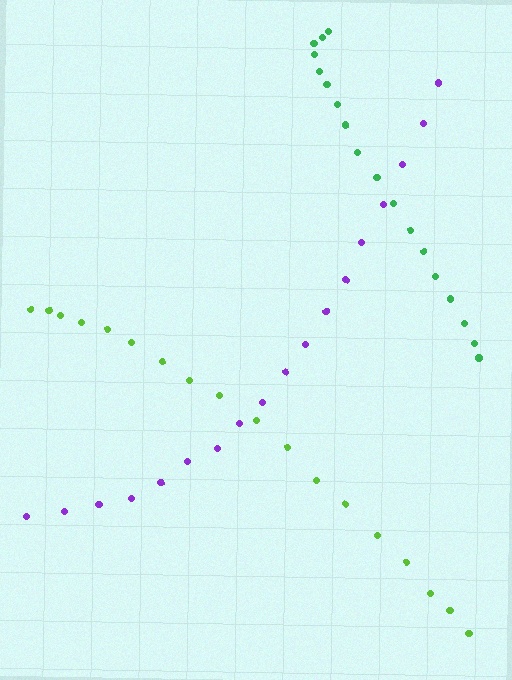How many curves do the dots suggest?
There are 3 distinct paths.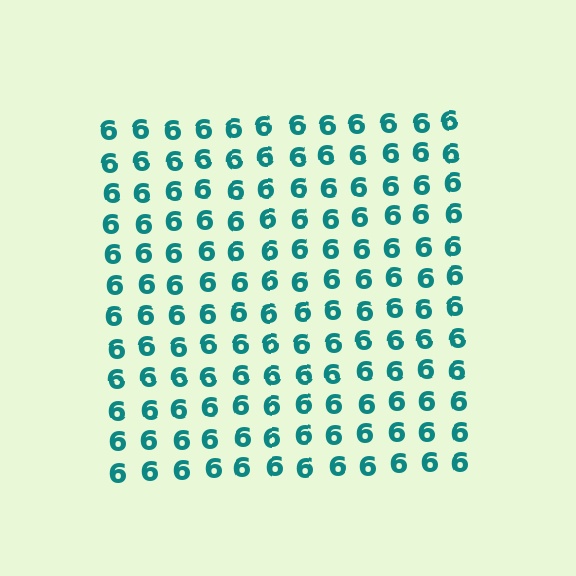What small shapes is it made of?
It is made of small digit 6's.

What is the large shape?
The large shape is a square.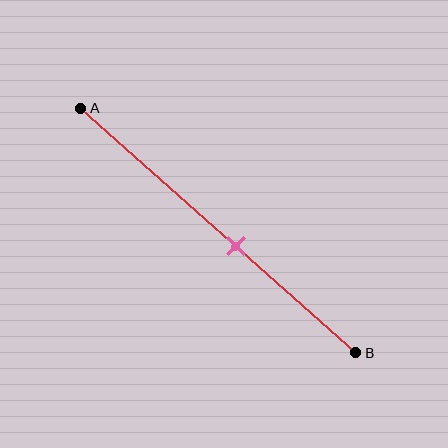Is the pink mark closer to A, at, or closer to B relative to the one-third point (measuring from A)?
The pink mark is closer to point B than the one-third point of segment AB.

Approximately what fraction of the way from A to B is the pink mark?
The pink mark is approximately 55% of the way from A to B.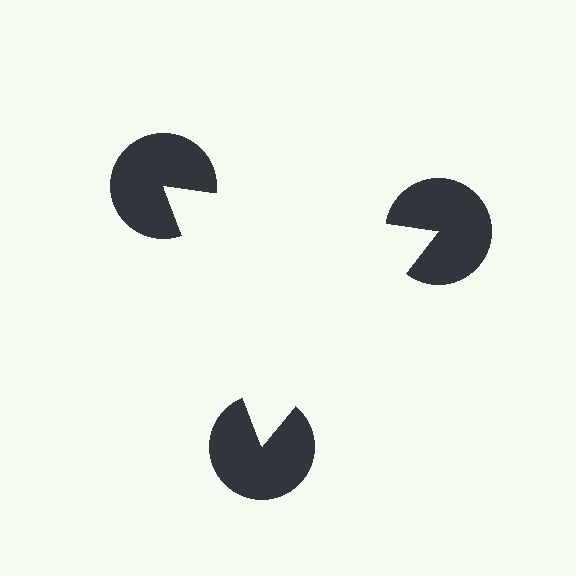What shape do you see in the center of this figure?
An illusory triangle — its edges are inferred from the aligned wedge cuts in the pac-man discs, not physically drawn.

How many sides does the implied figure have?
3 sides.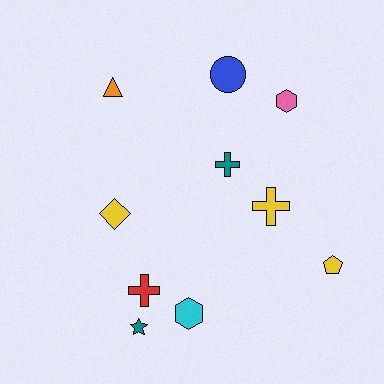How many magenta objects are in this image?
There are no magenta objects.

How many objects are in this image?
There are 10 objects.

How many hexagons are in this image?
There are 2 hexagons.